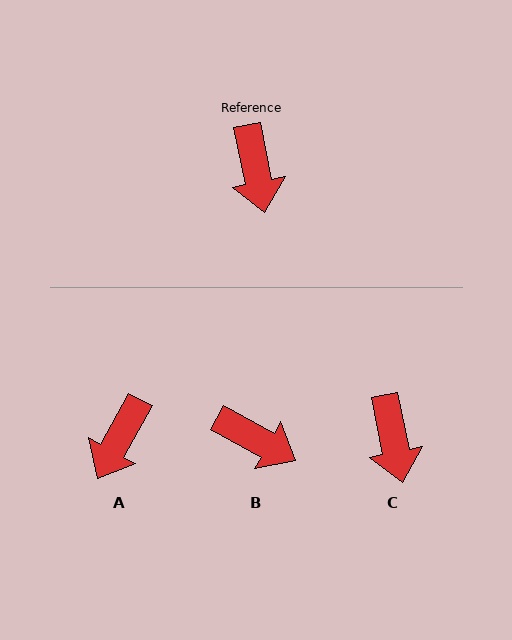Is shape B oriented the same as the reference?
No, it is off by about 50 degrees.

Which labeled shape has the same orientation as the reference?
C.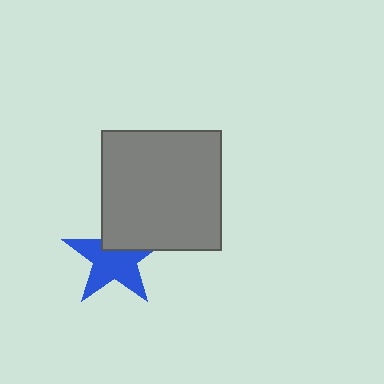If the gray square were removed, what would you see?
You would see the complete blue star.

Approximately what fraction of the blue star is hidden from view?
Roughly 34% of the blue star is hidden behind the gray square.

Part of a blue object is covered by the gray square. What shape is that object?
It is a star.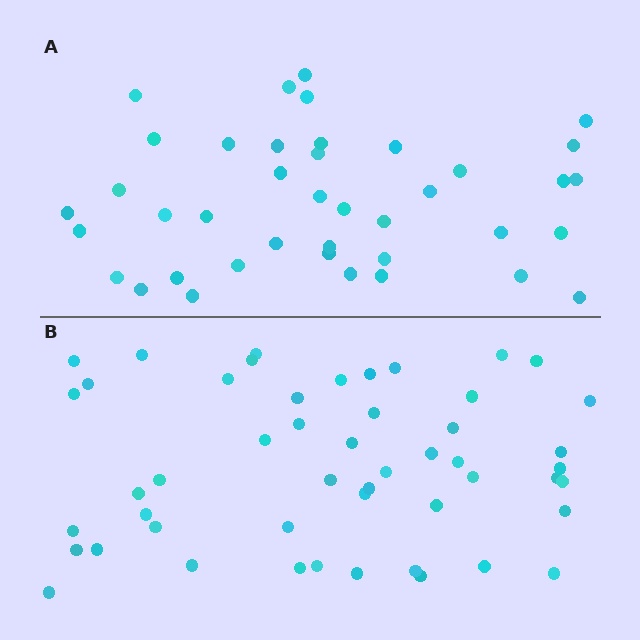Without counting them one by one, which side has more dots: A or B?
Region B (the bottom region) has more dots.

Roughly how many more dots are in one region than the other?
Region B has roughly 10 or so more dots than region A.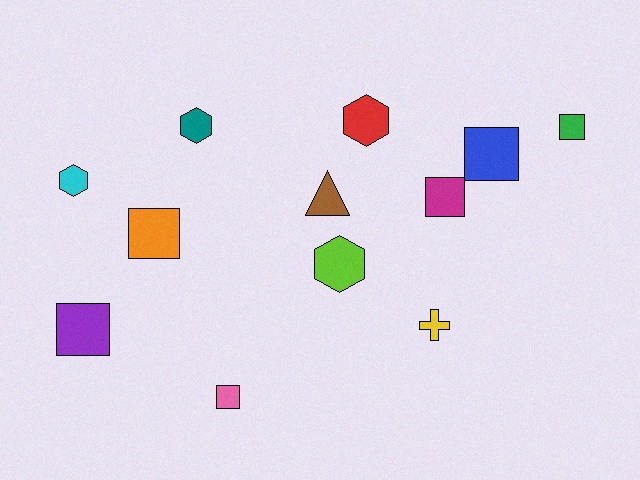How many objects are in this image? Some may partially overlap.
There are 12 objects.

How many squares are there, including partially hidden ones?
There are 6 squares.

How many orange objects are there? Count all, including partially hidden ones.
There is 1 orange object.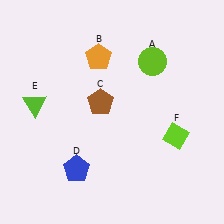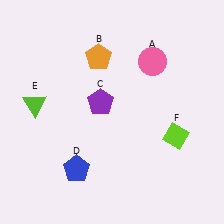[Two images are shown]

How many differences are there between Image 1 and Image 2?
There are 2 differences between the two images.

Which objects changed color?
A changed from lime to pink. C changed from brown to purple.